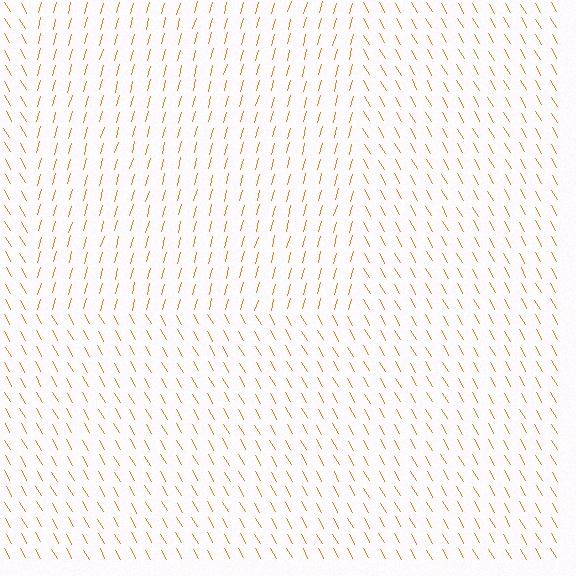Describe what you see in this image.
The image is filled with small orange line segments. A rectangle region in the image has lines oriented differently from the surrounding lines, creating a visible texture boundary.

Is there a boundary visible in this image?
Yes, there is a texture boundary formed by a change in line orientation.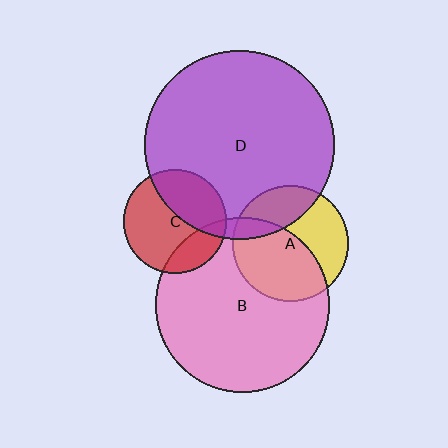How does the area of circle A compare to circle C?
Approximately 1.3 times.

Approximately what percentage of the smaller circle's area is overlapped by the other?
Approximately 20%.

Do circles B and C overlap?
Yes.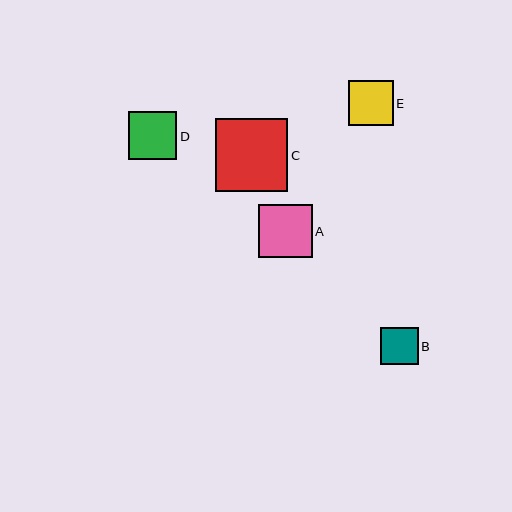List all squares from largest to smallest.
From largest to smallest: C, A, D, E, B.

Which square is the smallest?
Square B is the smallest with a size of approximately 37 pixels.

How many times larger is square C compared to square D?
Square C is approximately 1.5 times the size of square D.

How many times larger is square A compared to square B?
Square A is approximately 1.4 times the size of square B.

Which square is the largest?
Square C is the largest with a size of approximately 72 pixels.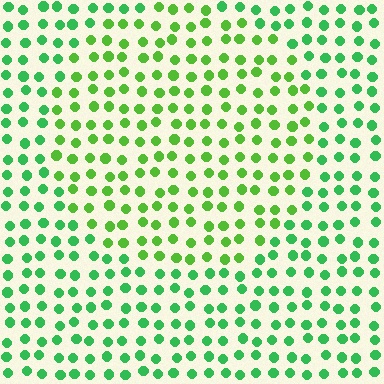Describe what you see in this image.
The image is filled with small green elements in a uniform arrangement. A circle-shaped region is visible where the elements are tinted to a slightly different hue, forming a subtle color boundary.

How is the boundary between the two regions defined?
The boundary is defined purely by a slight shift in hue (about 28 degrees). Spacing, size, and orientation are identical on both sides.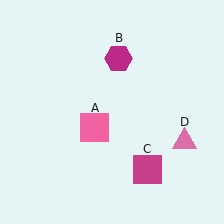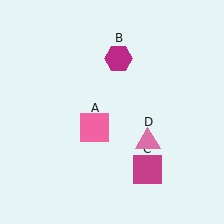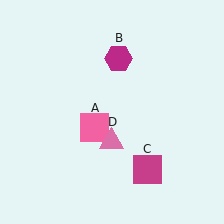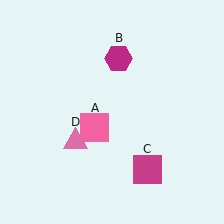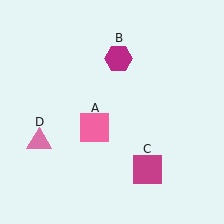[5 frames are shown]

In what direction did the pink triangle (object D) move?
The pink triangle (object D) moved left.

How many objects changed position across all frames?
1 object changed position: pink triangle (object D).